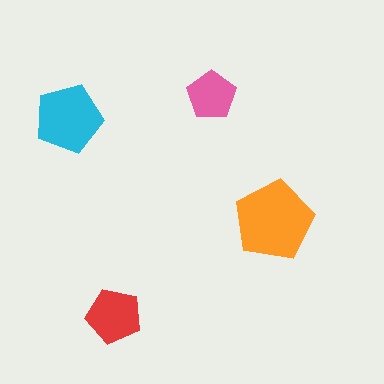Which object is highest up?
The pink pentagon is topmost.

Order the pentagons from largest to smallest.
the orange one, the cyan one, the red one, the pink one.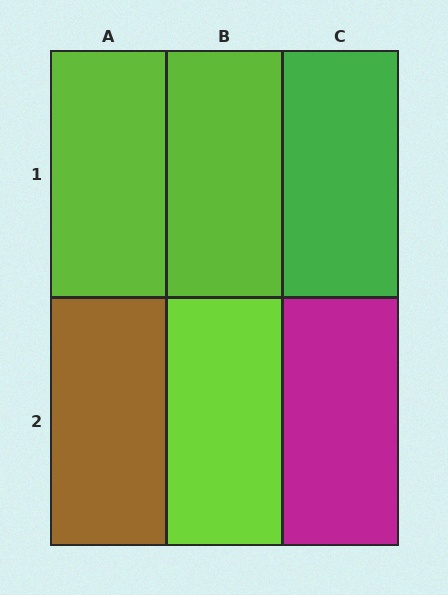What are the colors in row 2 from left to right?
Brown, lime, magenta.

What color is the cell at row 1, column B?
Lime.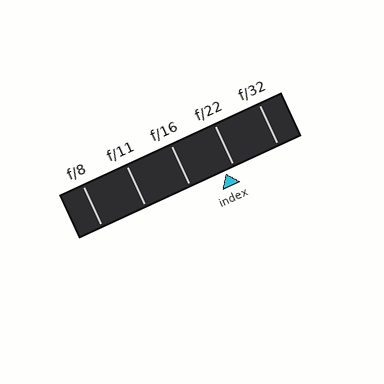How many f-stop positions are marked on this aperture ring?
There are 5 f-stop positions marked.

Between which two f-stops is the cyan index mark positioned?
The index mark is between f/16 and f/22.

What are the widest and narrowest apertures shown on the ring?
The widest aperture shown is f/8 and the narrowest is f/32.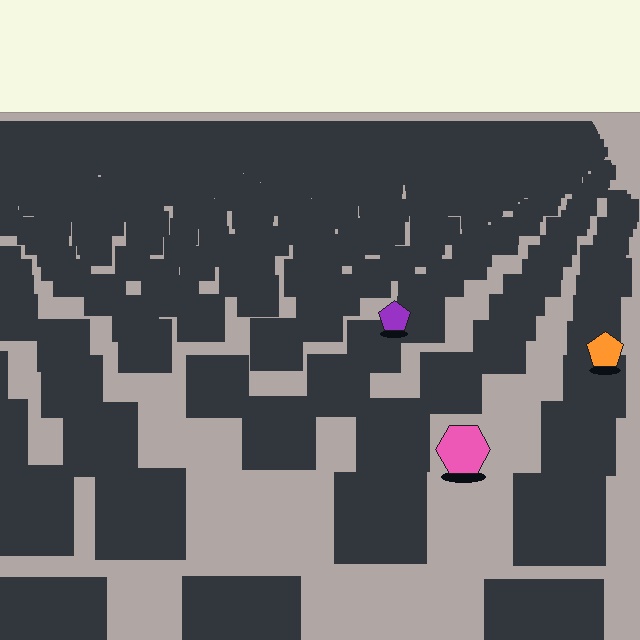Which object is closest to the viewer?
The pink hexagon is closest. The texture marks near it are larger and more spread out.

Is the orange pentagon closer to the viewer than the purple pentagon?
Yes. The orange pentagon is closer — you can tell from the texture gradient: the ground texture is coarser near it.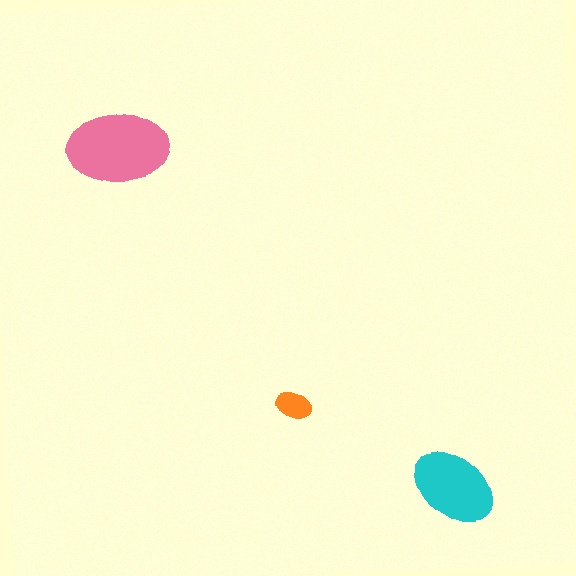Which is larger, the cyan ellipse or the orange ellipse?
The cyan one.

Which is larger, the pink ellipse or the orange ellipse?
The pink one.